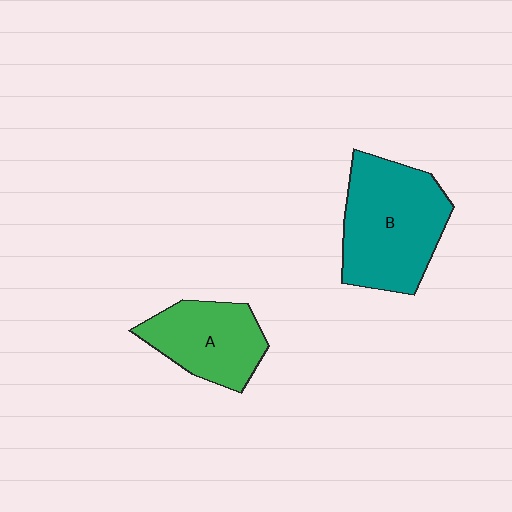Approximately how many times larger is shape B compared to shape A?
Approximately 1.5 times.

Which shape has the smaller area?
Shape A (green).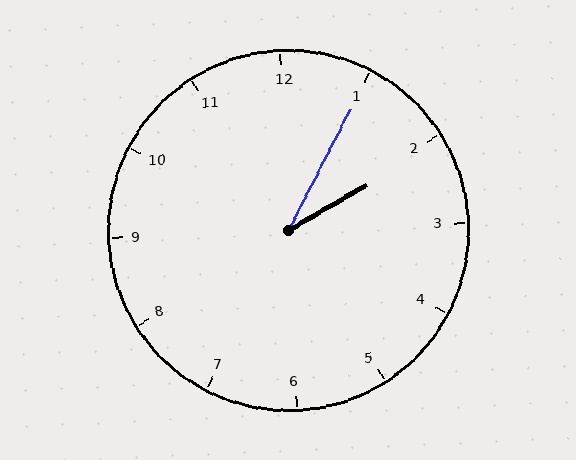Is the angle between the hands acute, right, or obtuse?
It is acute.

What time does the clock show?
2:05.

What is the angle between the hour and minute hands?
Approximately 32 degrees.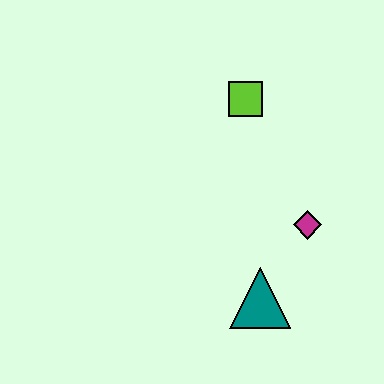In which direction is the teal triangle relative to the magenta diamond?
The teal triangle is below the magenta diamond.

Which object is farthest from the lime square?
The teal triangle is farthest from the lime square.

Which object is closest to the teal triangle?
The magenta diamond is closest to the teal triangle.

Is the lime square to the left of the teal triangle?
Yes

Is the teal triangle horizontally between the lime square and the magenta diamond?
Yes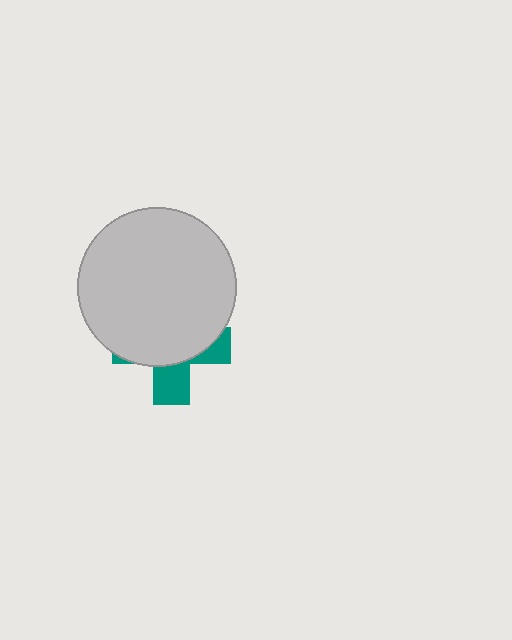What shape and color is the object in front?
The object in front is a light gray circle.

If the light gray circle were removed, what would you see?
You would see the complete teal cross.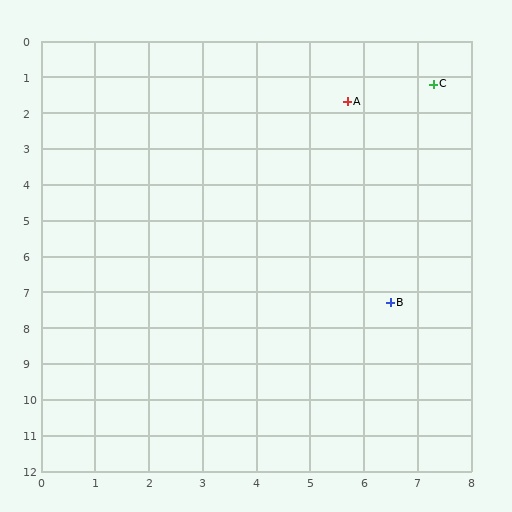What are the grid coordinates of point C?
Point C is at approximately (7.3, 1.2).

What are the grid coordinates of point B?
Point B is at approximately (6.5, 7.3).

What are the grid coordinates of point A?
Point A is at approximately (5.7, 1.7).